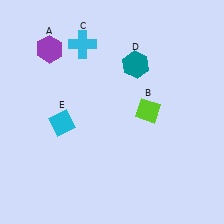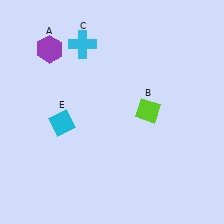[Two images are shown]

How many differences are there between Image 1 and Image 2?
There is 1 difference between the two images.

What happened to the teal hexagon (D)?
The teal hexagon (D) was removed in Image 2. It was in the top-right area of Image 1.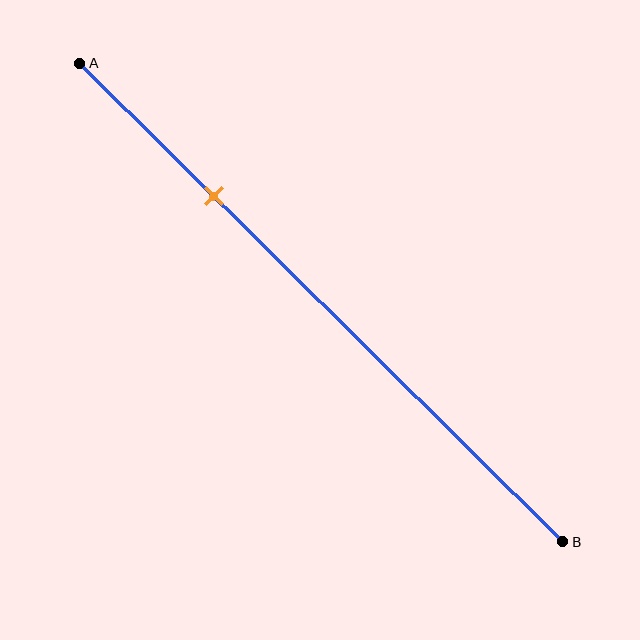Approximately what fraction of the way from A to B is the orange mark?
The orange mark is approximately 30% of the way from A to B.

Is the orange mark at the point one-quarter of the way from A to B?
Yes, the mark is approximately at the one-quarter point.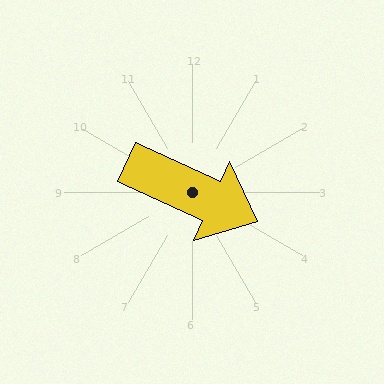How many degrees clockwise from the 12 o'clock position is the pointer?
Approximately 115 degrees.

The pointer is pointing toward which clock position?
Roughly 4 o'clock.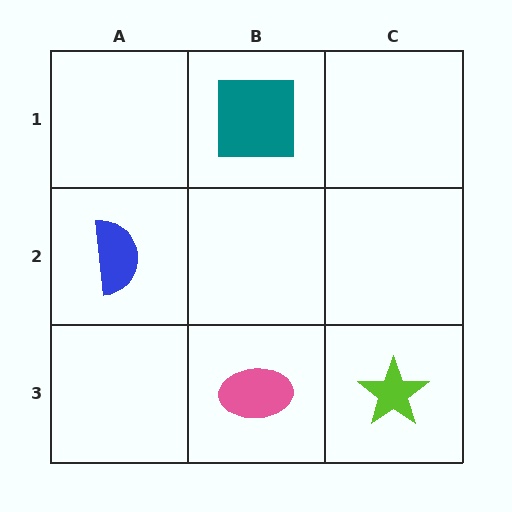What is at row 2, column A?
A blue semicircle.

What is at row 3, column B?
A pink ellipse.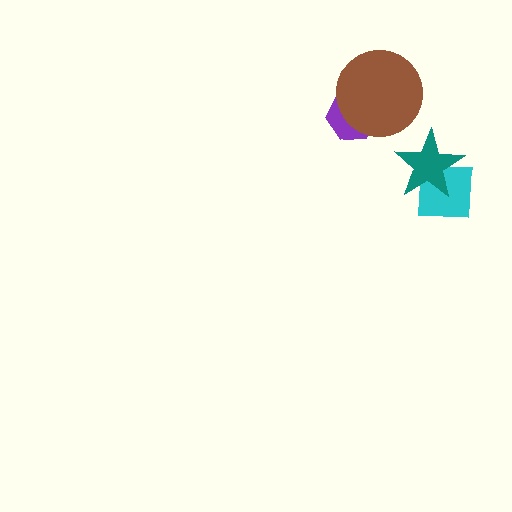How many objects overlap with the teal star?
1 object overlaps with the teal star.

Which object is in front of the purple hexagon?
The brown circle is in front of the purple hexagon.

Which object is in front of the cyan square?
The teal star is in front of the cyan square.